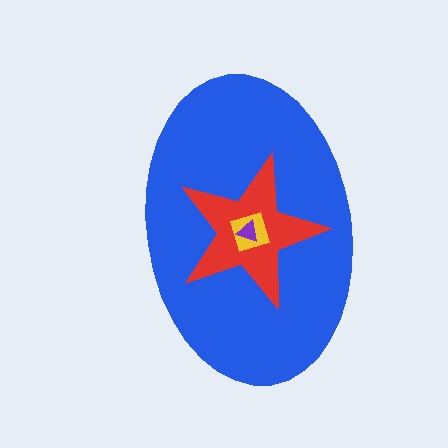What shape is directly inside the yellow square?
The purple triangle.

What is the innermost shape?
The purple triangle.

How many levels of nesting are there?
4.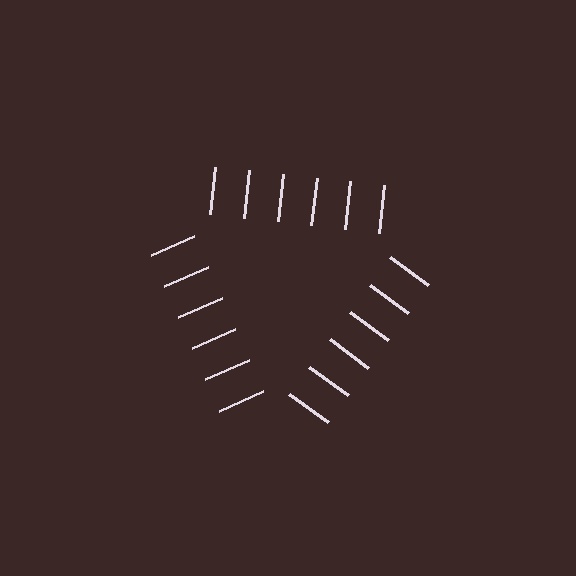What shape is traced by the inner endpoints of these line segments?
An illusory triangle — the line segments terminate on its edges but no continuous stroke is drawn.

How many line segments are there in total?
18 — 6 along each of the 3 edges.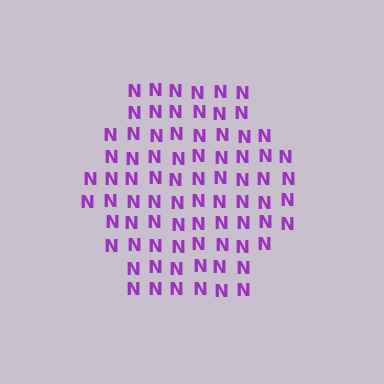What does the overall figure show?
The overall figure shows a hexagon.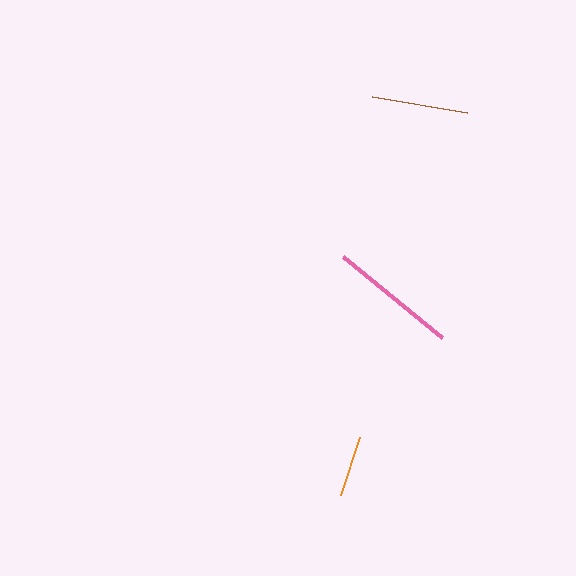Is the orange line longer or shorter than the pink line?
The pink line is longer than the orange line.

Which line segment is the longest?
The pink line is the longest at approximately 128 pixels.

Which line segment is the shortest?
The orange line is the shortest at approximately 61 pixels.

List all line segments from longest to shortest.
From longest to shortest: pink, brown, orange.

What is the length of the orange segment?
The orange segment is approximately 61 pixels long.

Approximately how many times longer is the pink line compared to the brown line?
The pink line is approximately 1.3 times the length of the brown line.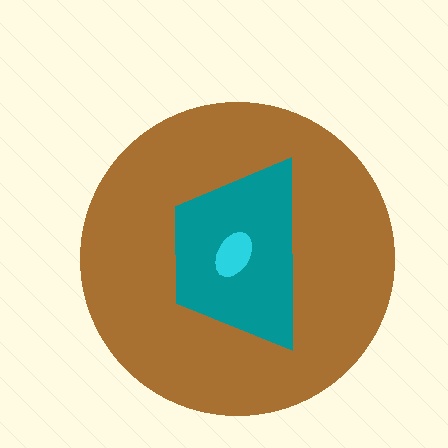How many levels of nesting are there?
3.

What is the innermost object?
The cyan ellipse.